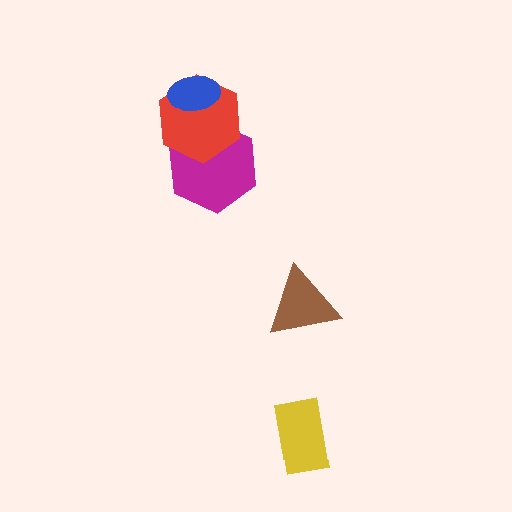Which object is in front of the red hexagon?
The blue ellipse is in front of the red hexagon.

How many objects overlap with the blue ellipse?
1 object overlaps with the blue ellipse.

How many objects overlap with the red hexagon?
2 objects overlap with the red hexagon.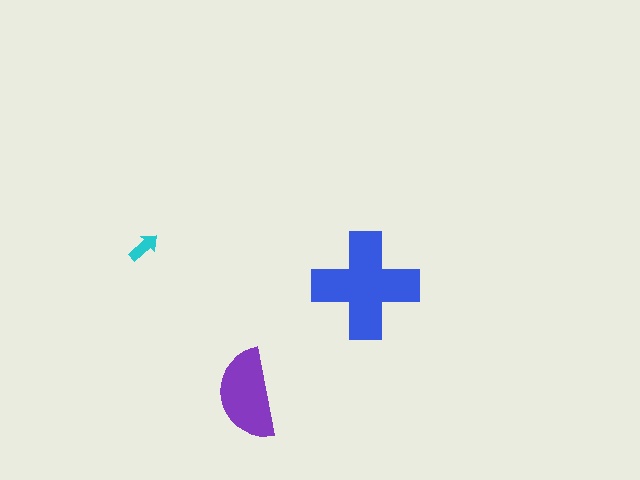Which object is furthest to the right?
The blue cross is rightmost.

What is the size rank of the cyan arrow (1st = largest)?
3rd.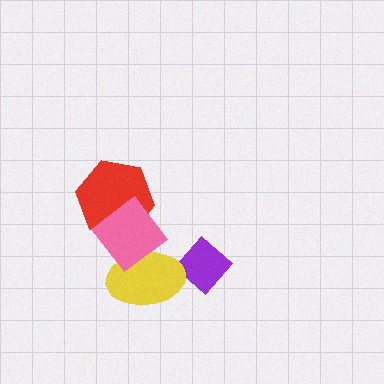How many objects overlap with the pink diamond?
2 objects overlap with the pink diamond.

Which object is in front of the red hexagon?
The pink diamond is in front of the red hexagon.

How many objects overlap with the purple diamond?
1 object overlaps with the purple diamond.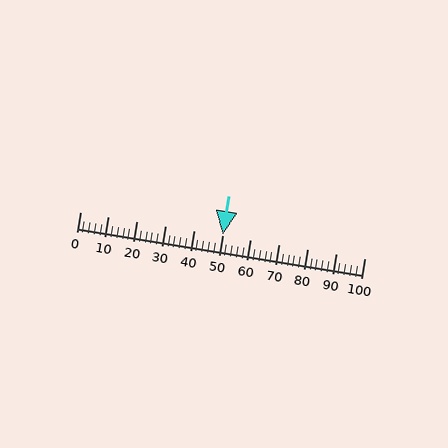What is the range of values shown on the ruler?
The ruler shows values from 0 to 100.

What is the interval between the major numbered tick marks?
The major tick marks are spaced 10 units apart.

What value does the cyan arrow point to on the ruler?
The cyan arrow points to approximately 50.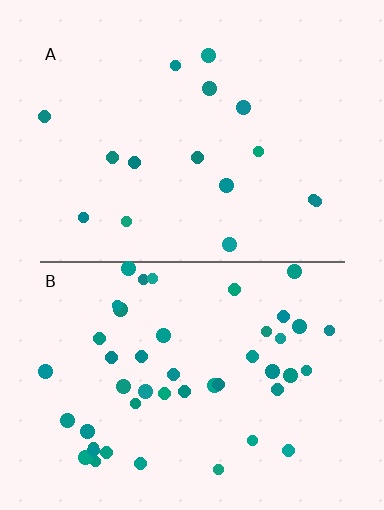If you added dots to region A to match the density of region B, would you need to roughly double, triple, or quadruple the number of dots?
Approximately triple.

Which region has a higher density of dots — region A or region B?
B (the bottom).